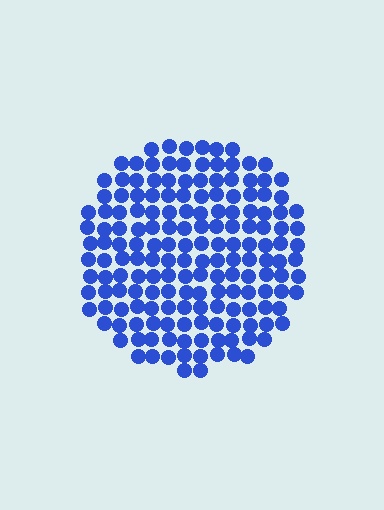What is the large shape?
The large shape is a circle.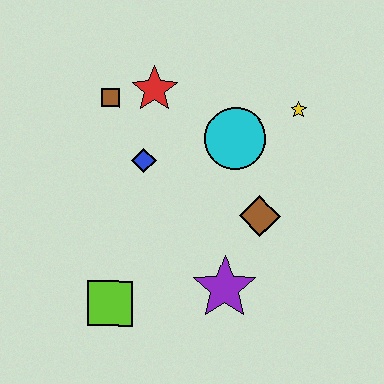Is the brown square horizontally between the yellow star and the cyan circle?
No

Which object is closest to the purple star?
The brown diamond is closest to the purple star.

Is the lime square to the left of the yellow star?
Yes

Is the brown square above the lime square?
Yes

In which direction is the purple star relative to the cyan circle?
The purple star is below the cyan circle.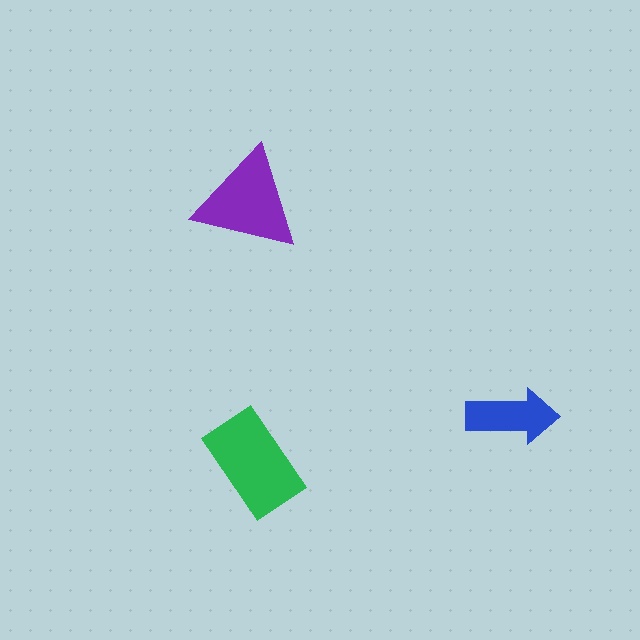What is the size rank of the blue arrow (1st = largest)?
3rd.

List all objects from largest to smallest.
The green rectangle, the purple triangle, the blue arrow.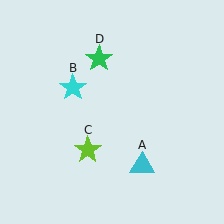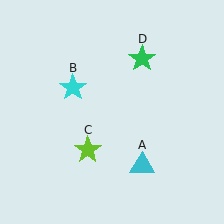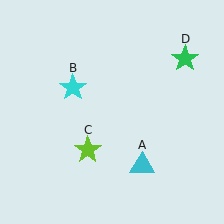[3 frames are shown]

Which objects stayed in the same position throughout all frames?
Cyan triangle (object A) and cyan star (object B) and lime star (object C) remained stationary.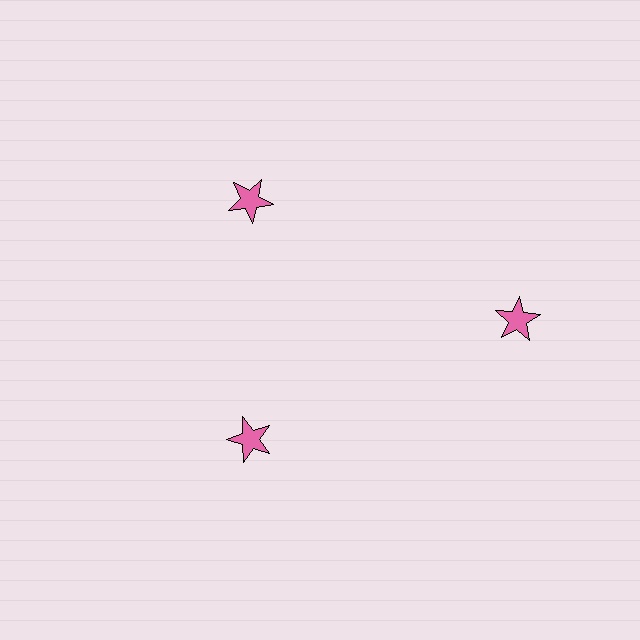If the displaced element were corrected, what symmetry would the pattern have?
It would have 3-fold rotational symmetry — the pattern would map onto itself every 120 degrees.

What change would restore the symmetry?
The symmetry would be restored by moving it inward, back onto the ring so that all 3 stars sit at equal angles and equal distance from the center.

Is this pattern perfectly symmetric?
No. The 3 pink stars are arranged in a ring, but one element near the 3 o'clock position is pushed outward from the center, breaking the 3-fold rotational symmetry.